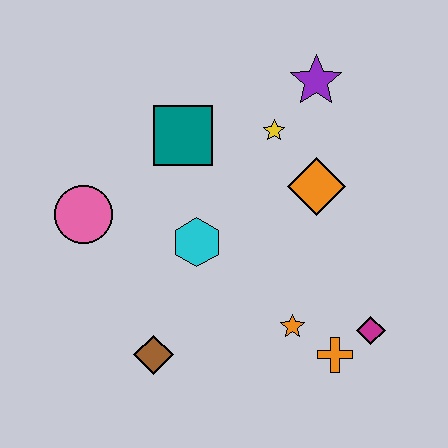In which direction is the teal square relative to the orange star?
The teal square is above the orange star.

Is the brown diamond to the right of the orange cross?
No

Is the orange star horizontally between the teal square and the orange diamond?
Yes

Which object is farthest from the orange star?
The purple star is farthest from the orange star.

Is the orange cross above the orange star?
No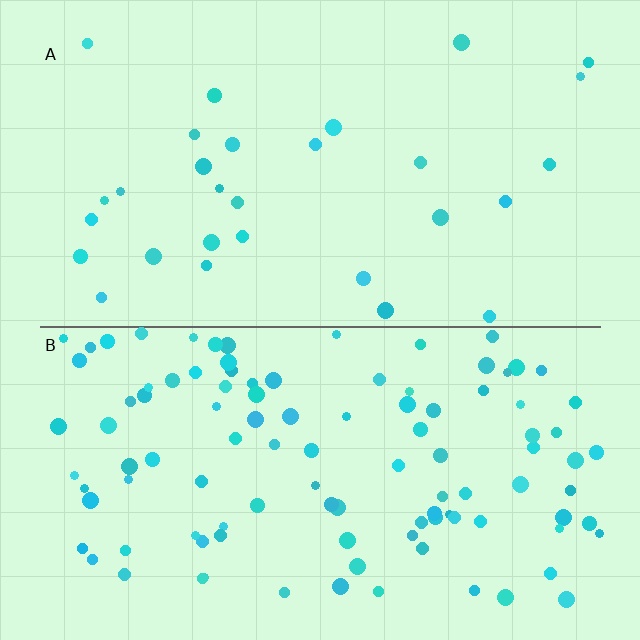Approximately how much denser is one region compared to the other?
Approximately 3.6× — region B over region A.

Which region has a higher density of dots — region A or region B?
B (the bottom).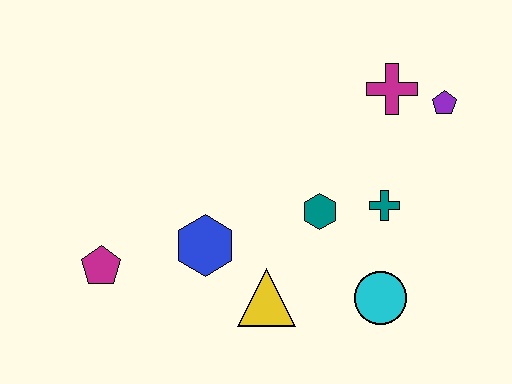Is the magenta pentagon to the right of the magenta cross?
No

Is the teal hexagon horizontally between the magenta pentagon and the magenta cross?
Yes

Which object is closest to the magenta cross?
The purple pentagon is closest to the magenta cross.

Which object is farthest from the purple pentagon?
The magenta pentagon is farthest from the purple pentagon.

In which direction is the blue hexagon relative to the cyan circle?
The blue hexagon is to the left of the cyan circle.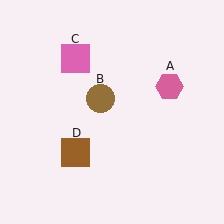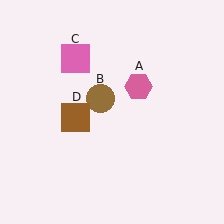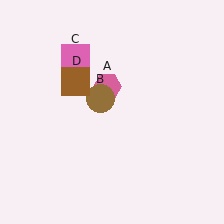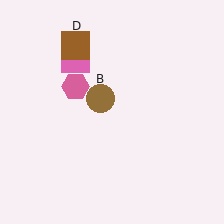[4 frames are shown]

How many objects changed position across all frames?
2 objects changed position: pink hexagon (object A), brown square (object D).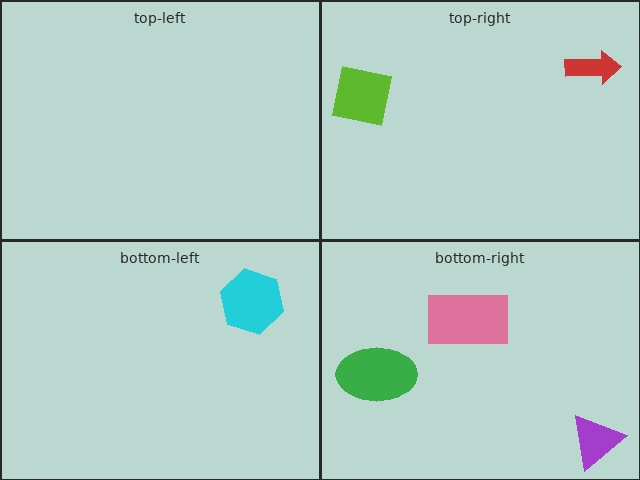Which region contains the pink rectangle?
The bottom-right region.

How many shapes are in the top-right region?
2.